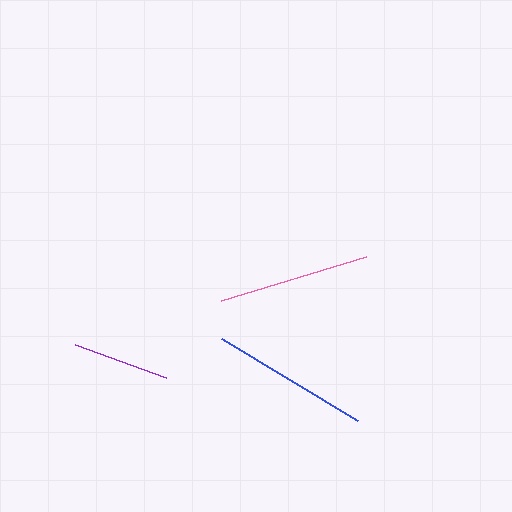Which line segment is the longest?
The blue line is the longest at approximately 159 pixels.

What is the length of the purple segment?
The purple segment is approximately 97 pixels long.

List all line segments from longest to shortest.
From longest to shortest: blue, pink, purple.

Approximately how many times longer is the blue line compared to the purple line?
The blue line is approximately 1.6 times the length of the purple line.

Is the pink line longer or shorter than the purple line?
The pink line is longer than the purple line.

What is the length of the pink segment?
The pink segment is approximately 151 pixels long.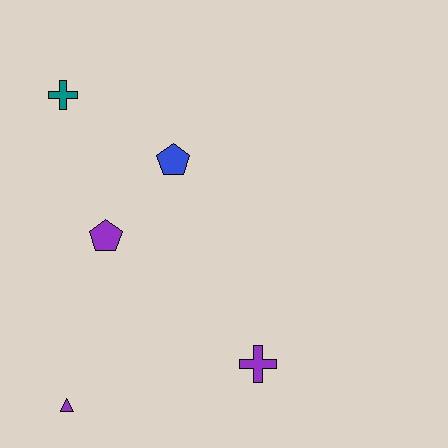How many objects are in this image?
There are 5 objects.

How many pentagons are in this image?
There are 2 pentagons.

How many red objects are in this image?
There are no red objects.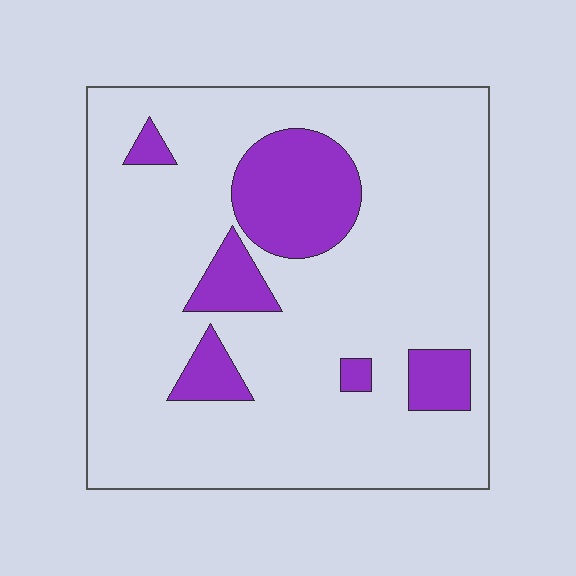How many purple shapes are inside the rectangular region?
6.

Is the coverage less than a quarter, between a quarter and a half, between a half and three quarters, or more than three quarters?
Less than a quarter.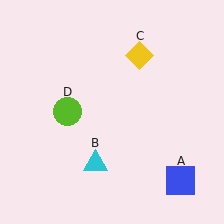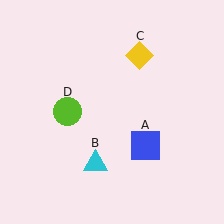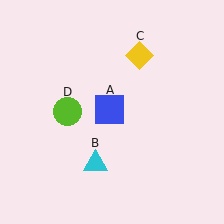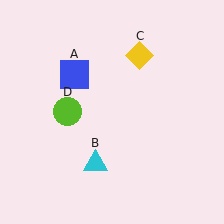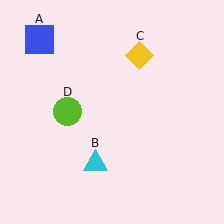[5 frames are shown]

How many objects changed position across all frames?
1 object changed position: blue square (object A).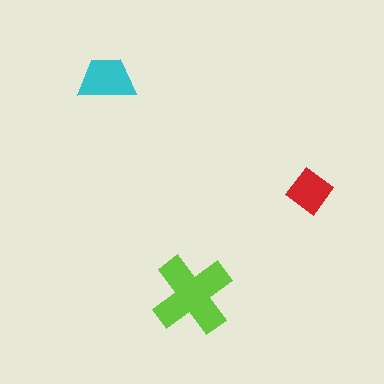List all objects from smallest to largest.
The red diamond, the cyan trapezoid, the lime cross.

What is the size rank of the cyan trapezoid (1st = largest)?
2nd.